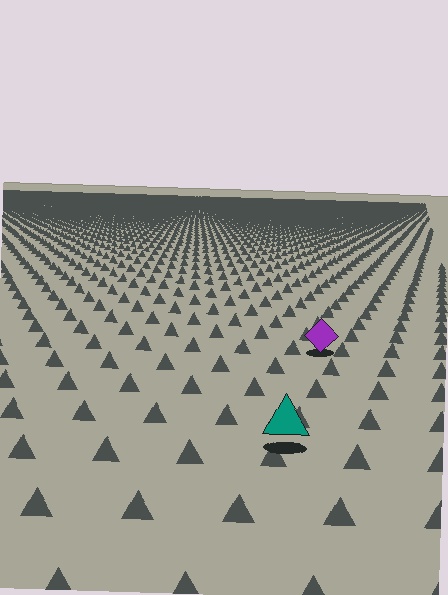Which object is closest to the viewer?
The teal triangle is closest. The texture marks near it are larger and more spread out.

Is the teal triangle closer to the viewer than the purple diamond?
Yes. The teal triangle is closer — you can tell from the texture gradient: the ground texture is coarser near it.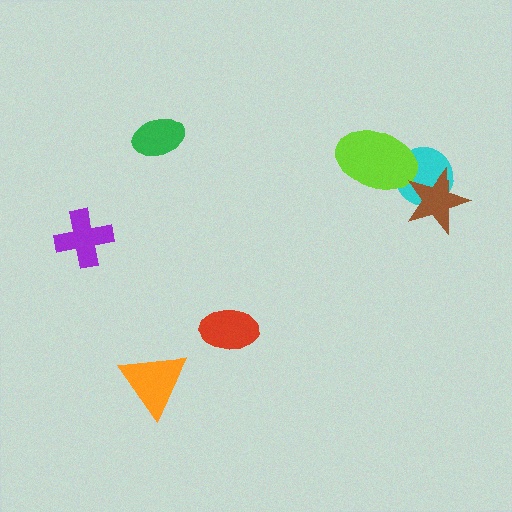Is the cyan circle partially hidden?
Yes, it is partially covered by another shape.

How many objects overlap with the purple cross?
0 objects overlap with the purple cross.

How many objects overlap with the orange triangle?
0 objects overlap with the orange triangle.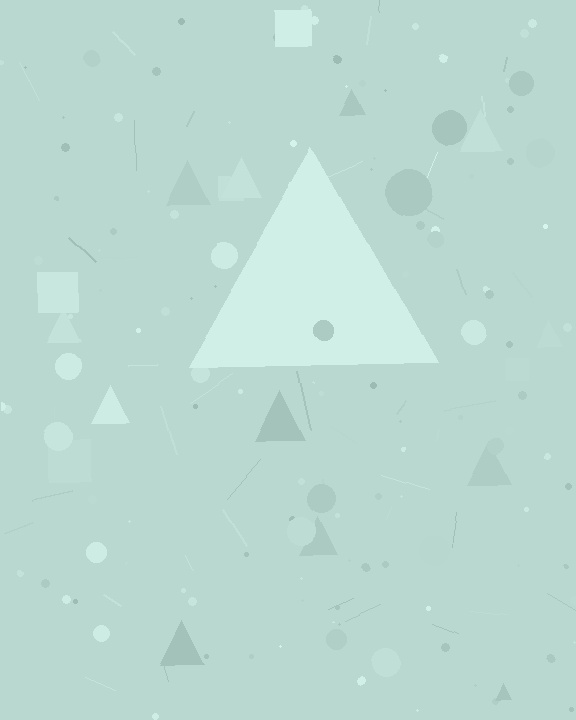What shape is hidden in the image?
A triangle is hidden in the image.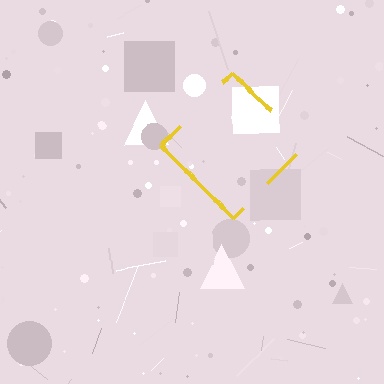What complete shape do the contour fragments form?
The contour fragments form a diamond.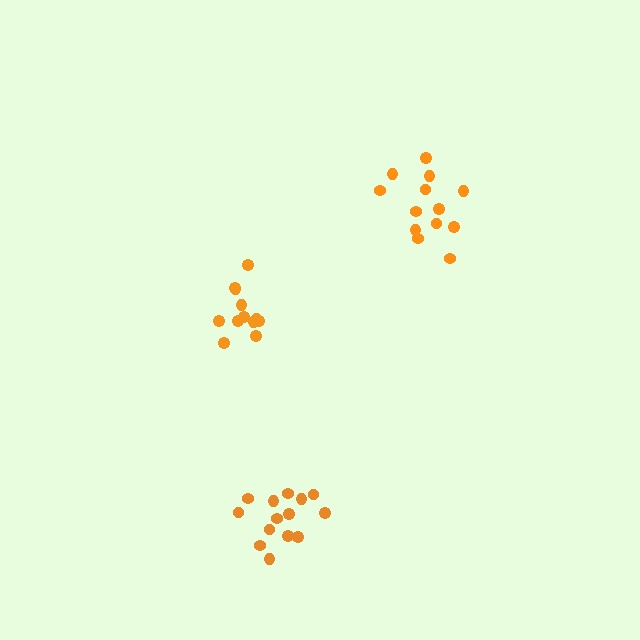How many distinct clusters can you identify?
There are 3 distinct clusters.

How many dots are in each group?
Group 1: 13 dots, Group 2: 14 dots, Group 3: 12 dots (39 total).